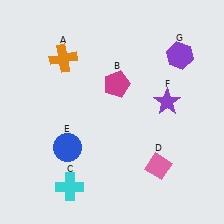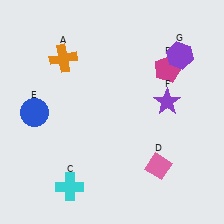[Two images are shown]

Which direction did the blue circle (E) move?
The blue circle (E) moved up.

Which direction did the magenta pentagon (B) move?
The magenta pentagon (B) moved right.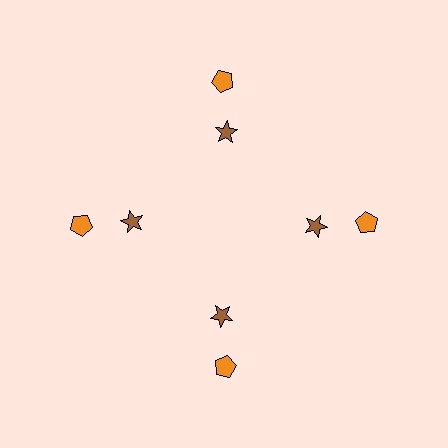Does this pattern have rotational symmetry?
Yes, this pattern has 4-fold rotational symmetry. It looks the same after rotating 90 degrees around the center.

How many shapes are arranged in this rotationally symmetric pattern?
There are 8 shapes, arranged in 4 groups of 2.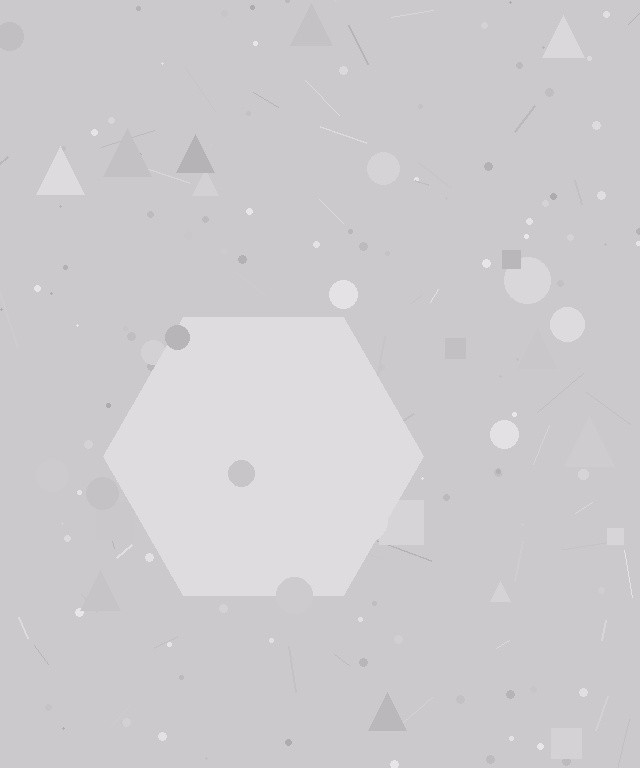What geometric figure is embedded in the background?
A hexagon is embedded in the background.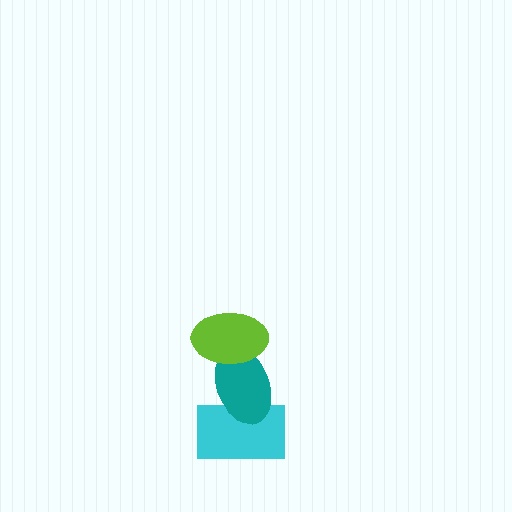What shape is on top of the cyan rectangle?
The teal ellipse is on top of the cyan rectangle.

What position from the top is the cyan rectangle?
The cyan rectangle is 3rd from the top.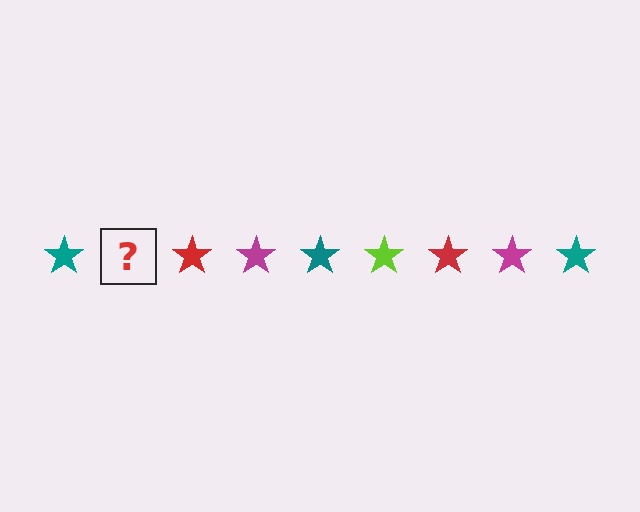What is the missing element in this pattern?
The missing element is a lime star.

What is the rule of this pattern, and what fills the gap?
The rule is that the pattern cycles through teal, lime, red, magenta stars. The gap should be filled with a lime star.